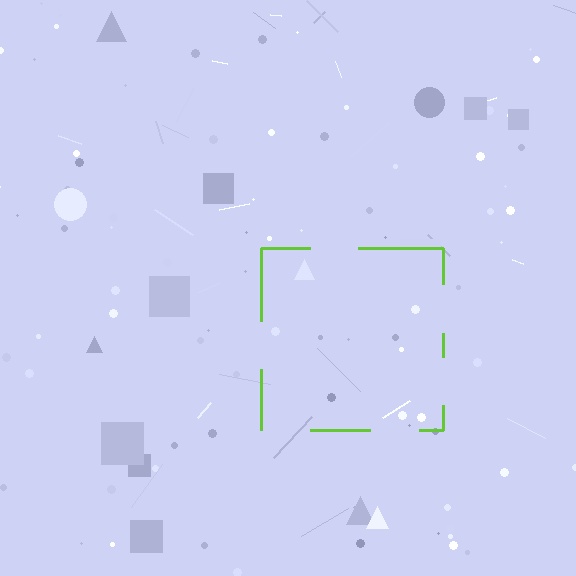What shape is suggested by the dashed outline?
The dashed outline suggests a square.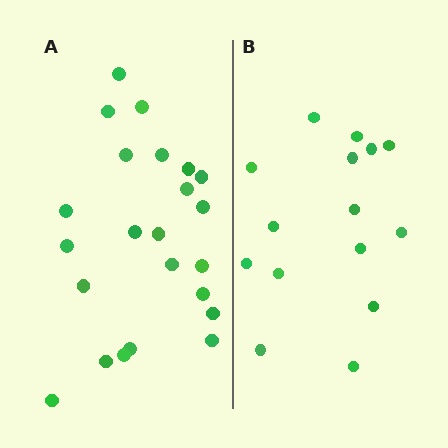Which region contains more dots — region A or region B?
Region A (the left region) has more dots.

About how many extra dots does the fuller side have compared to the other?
Region A has roughly 8 or so more dots than region B.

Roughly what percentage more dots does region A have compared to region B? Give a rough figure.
About 55% more.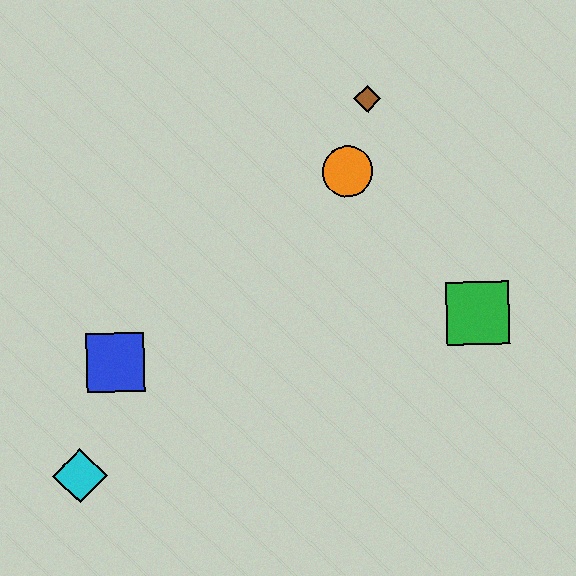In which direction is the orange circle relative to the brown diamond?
The orange circle is below the brown diamond.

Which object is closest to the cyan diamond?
The blue square is closest to the cyan diamond.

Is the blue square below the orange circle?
Yes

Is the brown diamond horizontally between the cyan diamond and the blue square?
No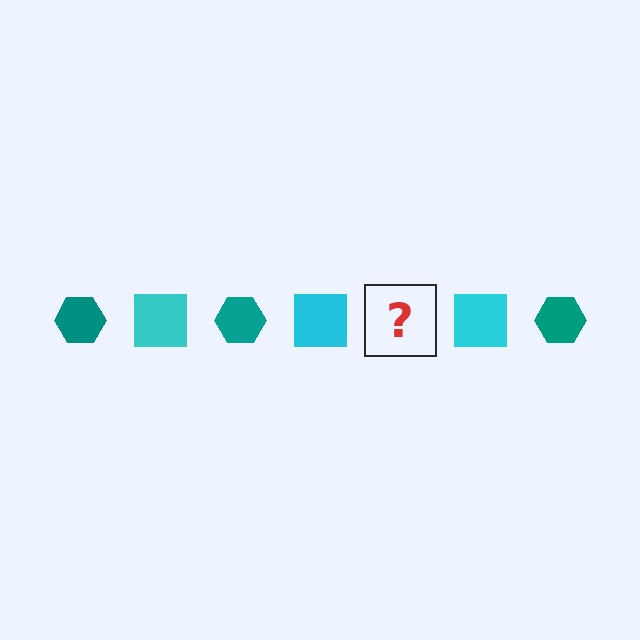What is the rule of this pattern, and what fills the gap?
The rule is that the pattern alternates between teal hexagon and cyan square. The gap should be filled with a teal hexagon.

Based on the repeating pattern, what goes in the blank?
The blank should be a teal hexagon.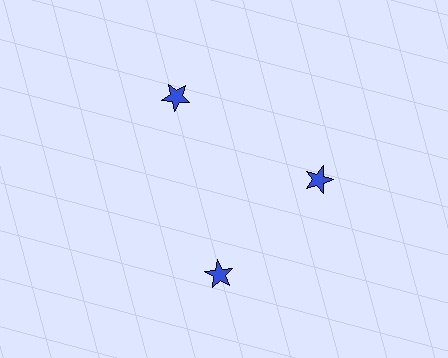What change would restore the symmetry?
The symmetry would be restored by rotating it back into even spacing with its neighbors so that all 3 stars sit at equal angles and equal distance from the center.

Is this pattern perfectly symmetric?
No. The 3 blue stars are arranged in a ring, but one element near the 7 o'clock position is rotated out of alignment along the ring, breaking the 3-fold rotational symmetry.